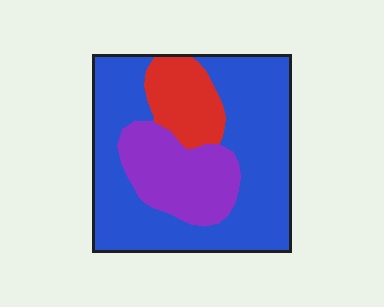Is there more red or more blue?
Blue.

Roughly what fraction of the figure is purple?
Purple covers around 20% of the figure.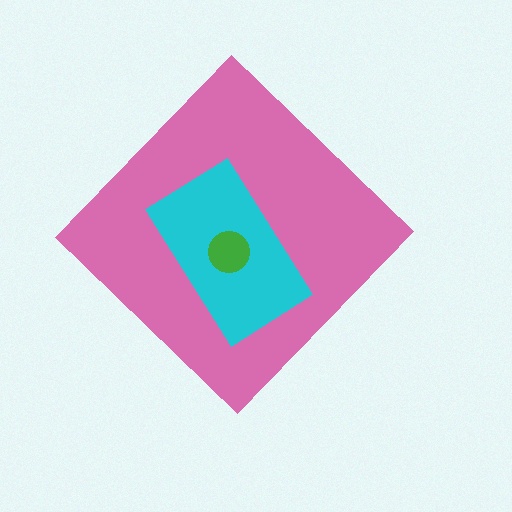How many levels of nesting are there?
3.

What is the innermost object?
The green circle.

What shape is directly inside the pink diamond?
The cyan rectangle.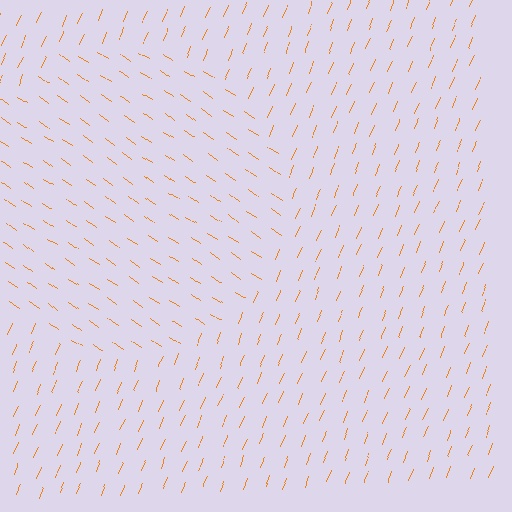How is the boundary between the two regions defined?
The boundary is defined purely by a change in line orientation (approximately 78 degrees difference). All lines are the same color and thickness.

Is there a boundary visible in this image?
Yes, there is a texture boundary formed by a change in line orientation.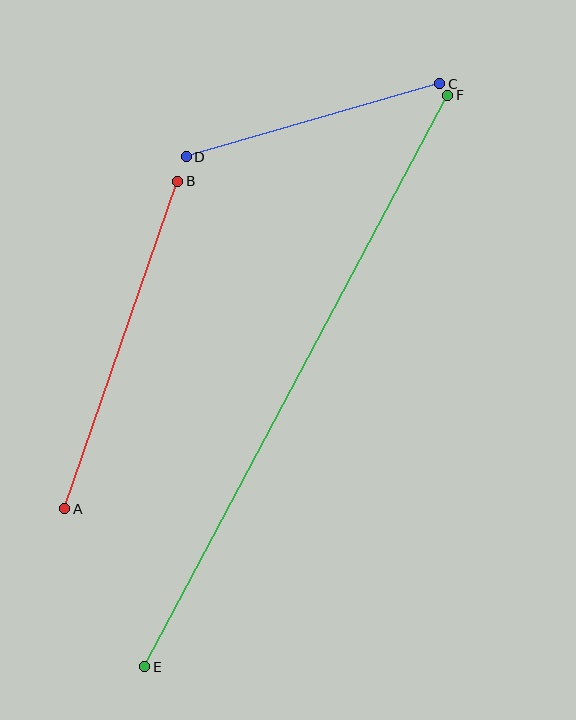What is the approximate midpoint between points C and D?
The midpoint is at approximately (313, 120) pixels.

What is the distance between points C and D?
The distance is approximately 264 pixels.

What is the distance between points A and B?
The distance is approximately 347 pixels.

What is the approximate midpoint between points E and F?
The midpoint is at approximately (296, 381) pixels.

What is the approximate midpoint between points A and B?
The midpoint is at approximately (121, 345) pixels.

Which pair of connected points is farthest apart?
Points E and F are farthest apart.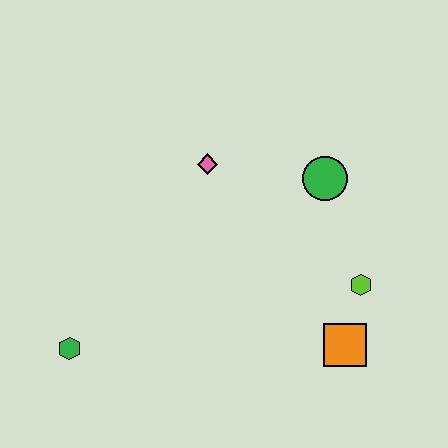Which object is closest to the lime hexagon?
The orange square is closest to the lime hexagon.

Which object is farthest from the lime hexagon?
The green hexagon is farthest from the lime hexagon.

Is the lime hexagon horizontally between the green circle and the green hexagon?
No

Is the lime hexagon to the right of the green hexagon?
Yes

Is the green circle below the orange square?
No